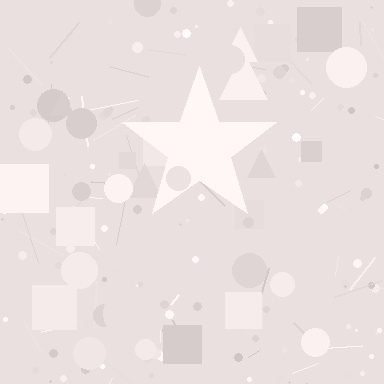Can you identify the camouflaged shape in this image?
The camouflaged shape is a star.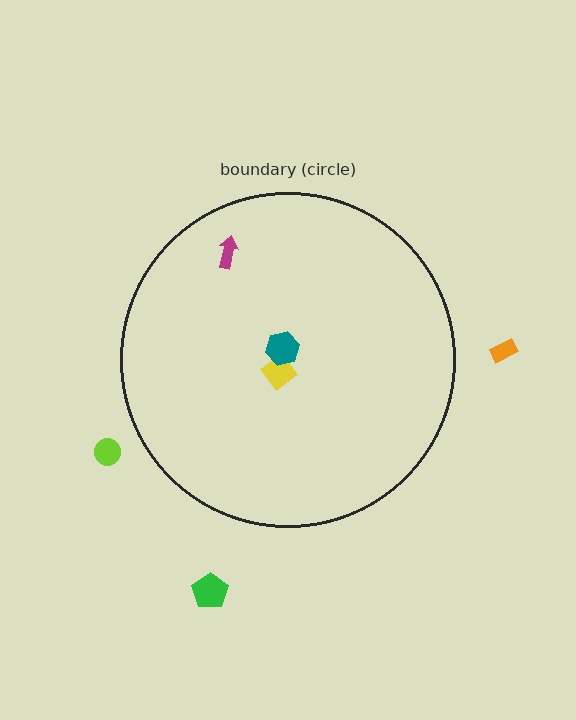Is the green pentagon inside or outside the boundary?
Outside.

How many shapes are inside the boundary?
3 inside, 3 outside.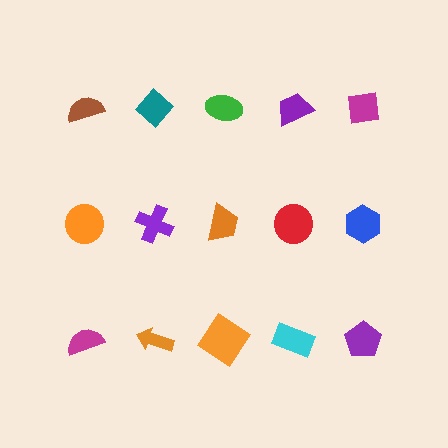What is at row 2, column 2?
A purple cross.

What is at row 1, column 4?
A purple trapezoid.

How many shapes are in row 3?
5 shapes.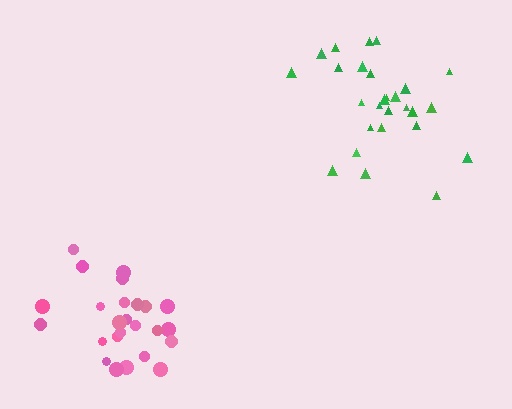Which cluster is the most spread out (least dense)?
Green.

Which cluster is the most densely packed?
Pink.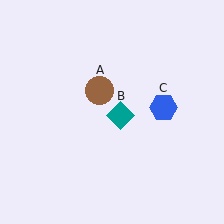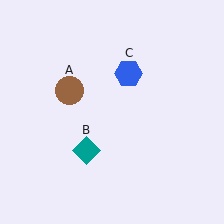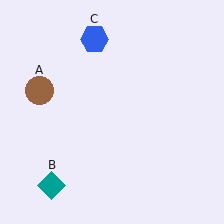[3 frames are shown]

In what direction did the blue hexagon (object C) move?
The blue hexagon (object C) moved up and to the left.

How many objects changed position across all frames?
3 objects changed position: brown circle (object A), teal diamond (object B), blue hexagon (object C).